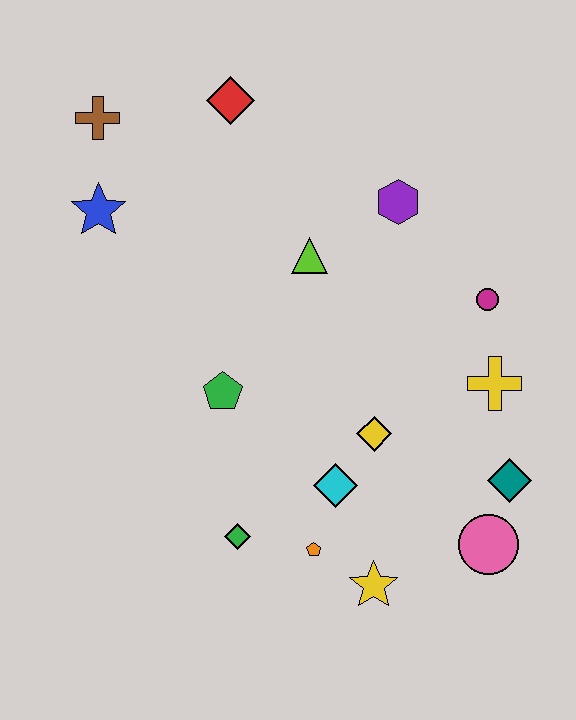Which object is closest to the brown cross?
The blue star is closest to the brown cross.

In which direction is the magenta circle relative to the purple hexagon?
The magenta circle is below the purple hexagon.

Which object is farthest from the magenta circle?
The brown cross is farthest from the magenta circle.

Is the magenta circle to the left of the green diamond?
No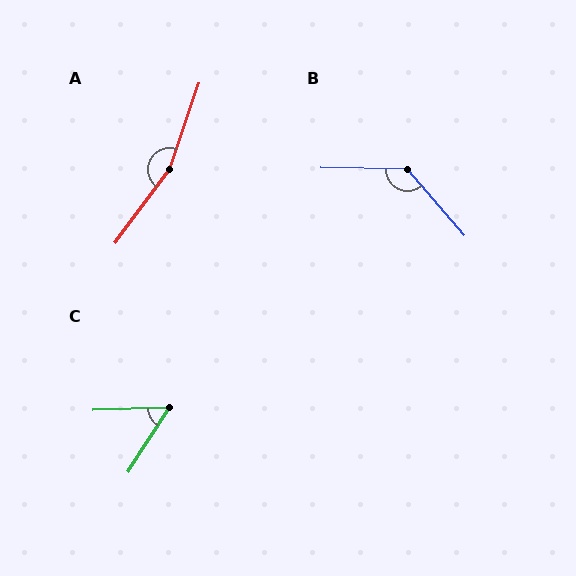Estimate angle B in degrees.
Approximately 132 degrees.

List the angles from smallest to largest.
C (56°), B (132°), A (162°).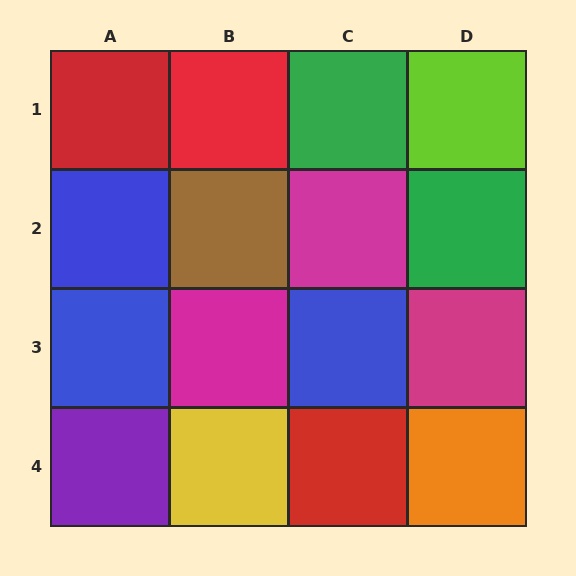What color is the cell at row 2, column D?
Green.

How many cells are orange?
1 cell is orange.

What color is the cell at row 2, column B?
Brown.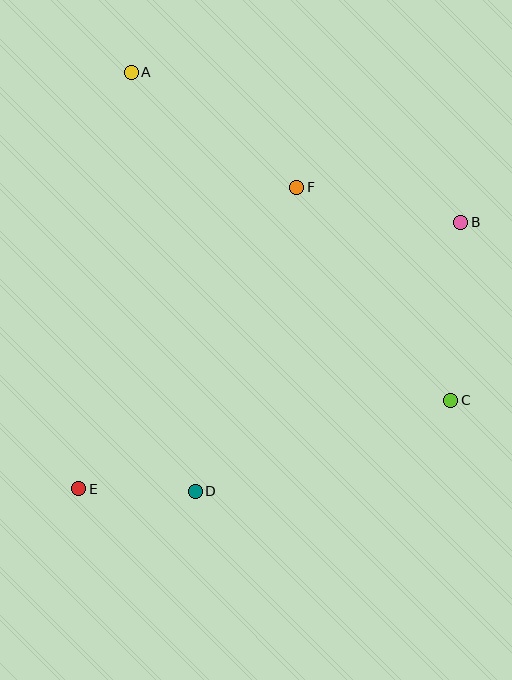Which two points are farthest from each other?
Points B and E are farthest from each other.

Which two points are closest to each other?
Points D and E are closest to each other.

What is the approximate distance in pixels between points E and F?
The distance between E and F is approximately 372 pixels.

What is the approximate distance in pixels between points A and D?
The distance between A and D is approximately 424 pixels.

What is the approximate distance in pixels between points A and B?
The distance between A and B is approximately 362 pixels.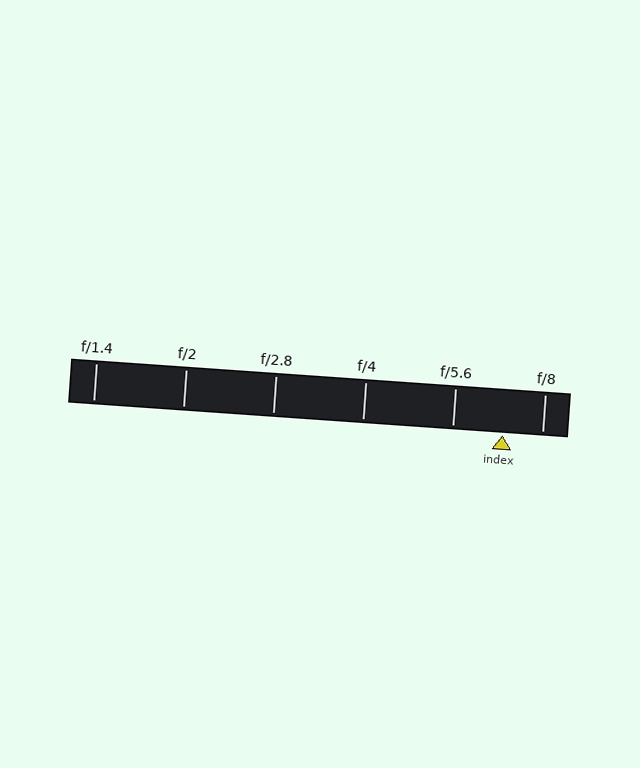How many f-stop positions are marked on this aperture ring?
There are 6 f-stop positions marked.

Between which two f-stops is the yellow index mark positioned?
The index mark is between f/5.6 and f/8.